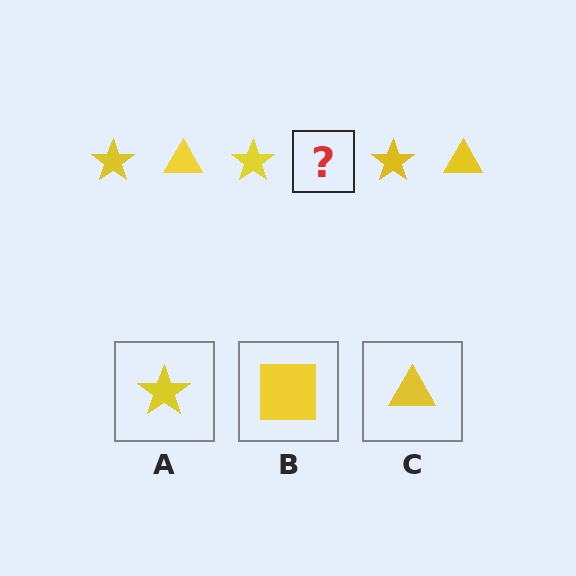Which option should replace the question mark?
Option C.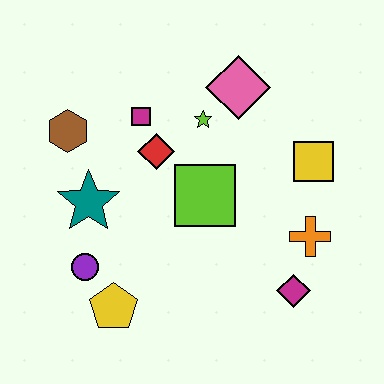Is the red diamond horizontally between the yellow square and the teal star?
Yes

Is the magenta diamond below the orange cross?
Yes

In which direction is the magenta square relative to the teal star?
The magenta square is above the teal star.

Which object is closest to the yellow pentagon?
The purple circle is closest to the yellow pentagon.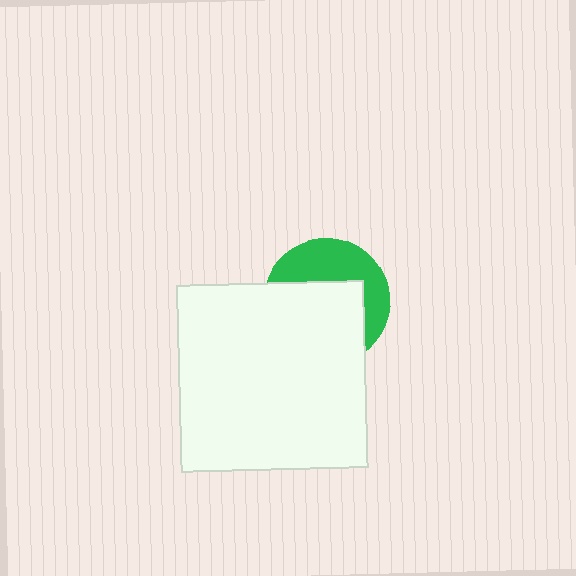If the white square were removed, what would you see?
You would see the complete green circle.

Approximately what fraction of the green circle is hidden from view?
Roughly 59% of the green circle is hidden behind the white square.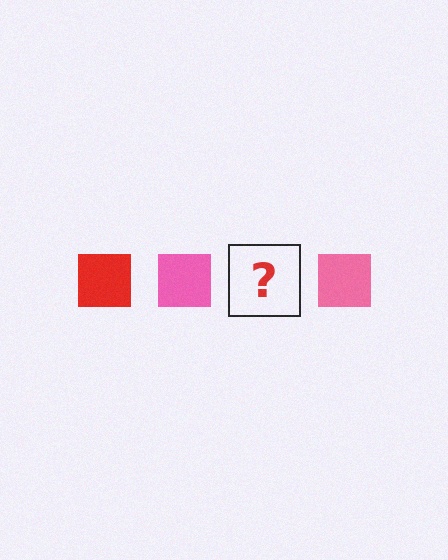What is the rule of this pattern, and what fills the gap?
The rule is that the pattern cycles through red, pink squares. The gap should be filled with a red square.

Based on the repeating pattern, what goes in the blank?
The blank should be a red square.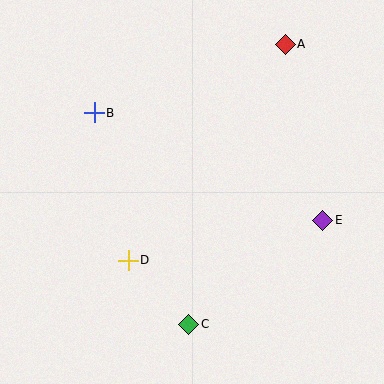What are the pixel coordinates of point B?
Point B is at (94, 113).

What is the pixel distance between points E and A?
The distance between E and A is 180 pixels.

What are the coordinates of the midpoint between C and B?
The midpoint between C and B is at (142, 218).